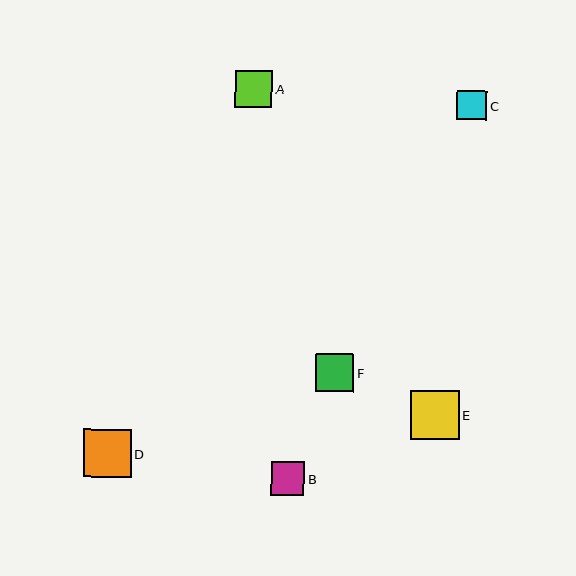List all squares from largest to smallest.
From largest to smallest: E, D, F, A, B, C.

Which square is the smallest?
Square C is the smallest with a size of approximately 30 pixels.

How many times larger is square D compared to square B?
Square D is approximately 1.4 times the size of square B.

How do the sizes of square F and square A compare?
Square F and square A are approximately the same size.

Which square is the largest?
Square E is the largest with a size of approximately 49 pixels.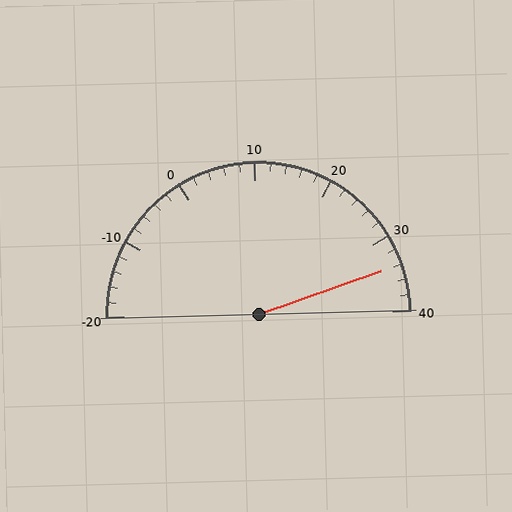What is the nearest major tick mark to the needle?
The nearest major tick mark is 30.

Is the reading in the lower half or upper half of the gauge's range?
The reading is in the upper half of the range (-20 to 40).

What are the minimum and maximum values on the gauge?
The gauge ranges from -20 to 40.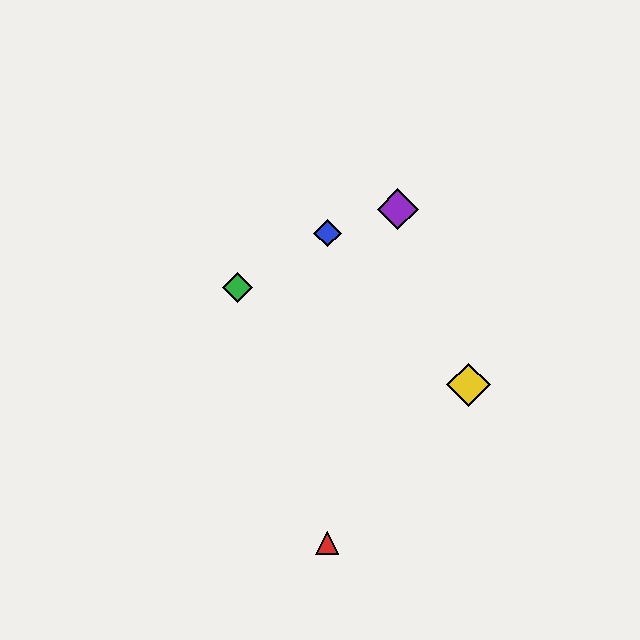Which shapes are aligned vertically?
The red triangle, the blue diamond are aligned vertically.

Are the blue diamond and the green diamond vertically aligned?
No, the blue diamond is at x≈327 and the green diamond is at x≈237.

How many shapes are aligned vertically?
2 shapes (the red triangle, the blue diamond) are aligned vertically.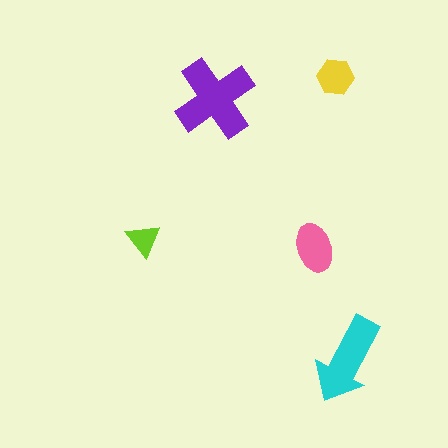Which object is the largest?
The purple cross.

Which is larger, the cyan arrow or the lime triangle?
The cyan arrow.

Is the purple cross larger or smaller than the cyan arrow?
Larger.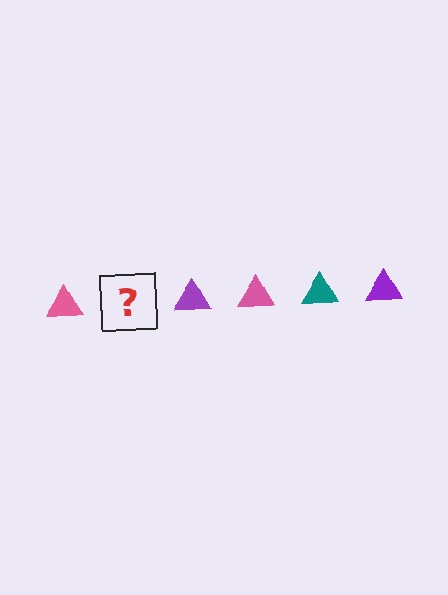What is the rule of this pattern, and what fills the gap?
The rule is that the pattern cycles through pink, teal, purple triangles. The gap should be filled with a teal triangle.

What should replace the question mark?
The question mark should be replaced with a teal triangle.